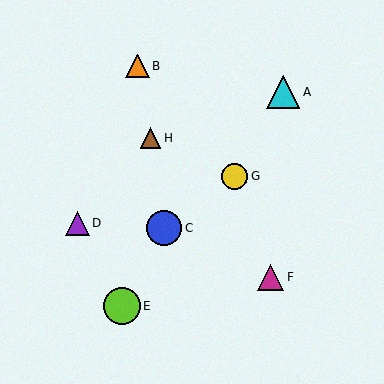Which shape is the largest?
The lime circle (labeled E) is the largest.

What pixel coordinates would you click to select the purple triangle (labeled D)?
Click at (78, 223) to select the purple triangle D.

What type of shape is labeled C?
Shape C is a blue circle.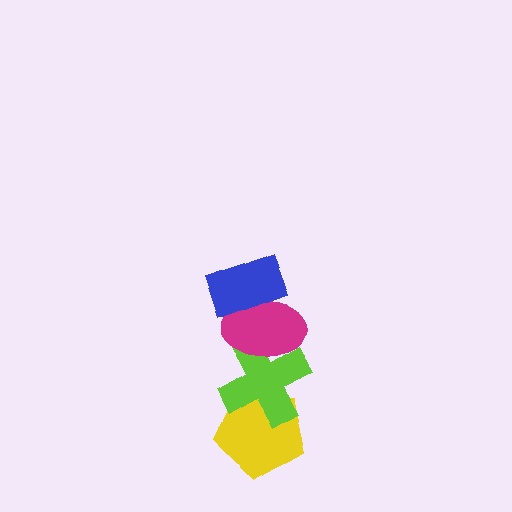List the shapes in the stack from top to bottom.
From top to bottom: the blue rectangle, the magenta ellipse, the lime cross, the yellow pentagon.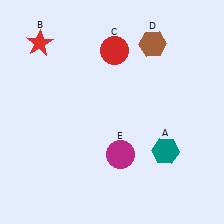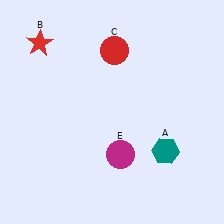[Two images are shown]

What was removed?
The brown hexagon (D) was removed in Image 2.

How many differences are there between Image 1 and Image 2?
There is 1 difference between the two images.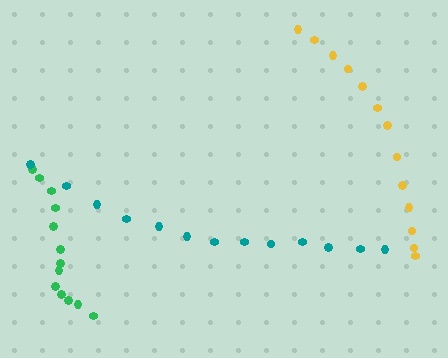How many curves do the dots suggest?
There are 3 distinct paths.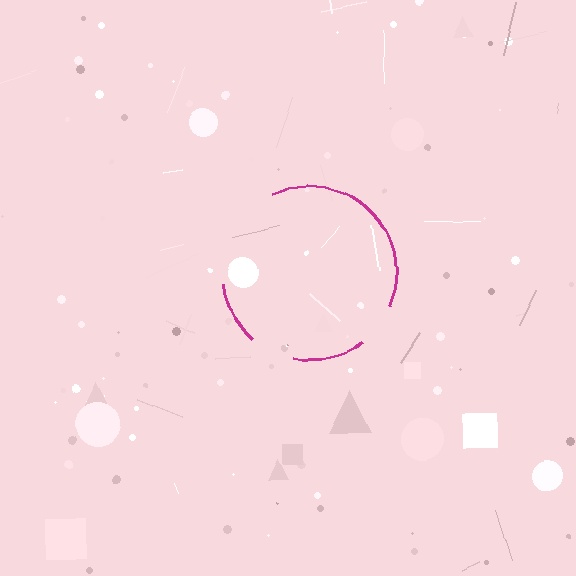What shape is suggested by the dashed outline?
The dashed outline suggests a circle.